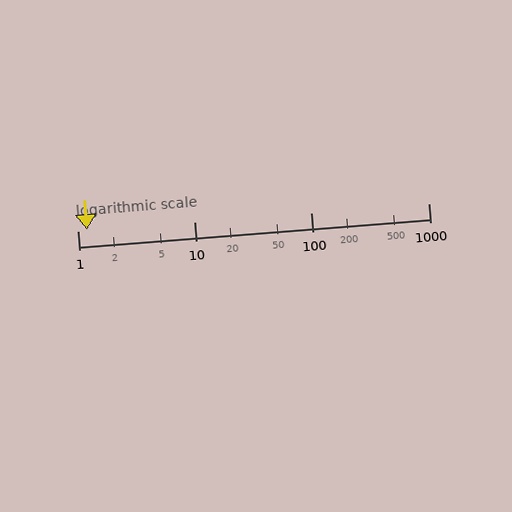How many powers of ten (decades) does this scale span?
The scale spans 3 decades, from 1 to 1000.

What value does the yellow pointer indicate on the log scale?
The pointer indicates approximately 1.2.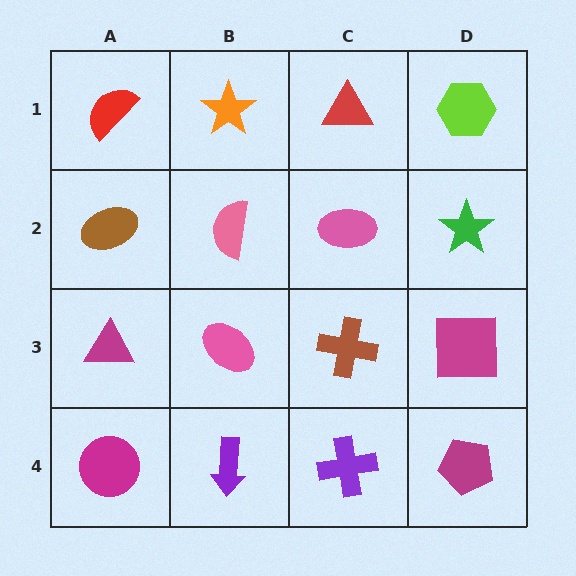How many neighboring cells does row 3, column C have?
4.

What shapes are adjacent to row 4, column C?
A brown cross (row 3, column C), a purple arrow (row 4, column B), a magenta pentagon (row 4, column D).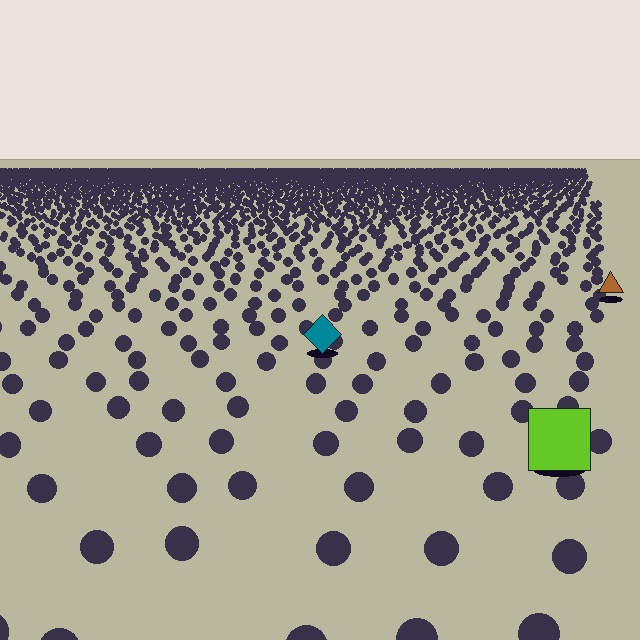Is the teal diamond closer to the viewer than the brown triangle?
Yes. The teal diamond is closer — you can tell from the texture gradient: the ground texture is coarser near it.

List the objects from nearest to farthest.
From nearest to farthest: the lime square, the teal diamond, the brown triangle.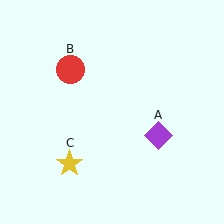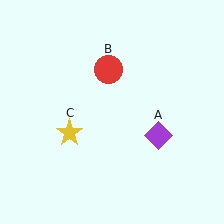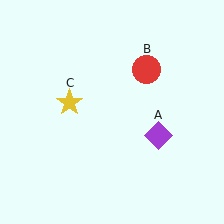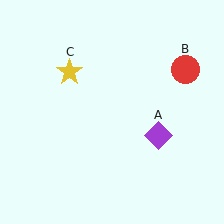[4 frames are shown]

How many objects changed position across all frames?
2 objects changed position: red circle (object B), yellow star (object C).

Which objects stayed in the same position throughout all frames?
Purple diamond (object A) remained stationary.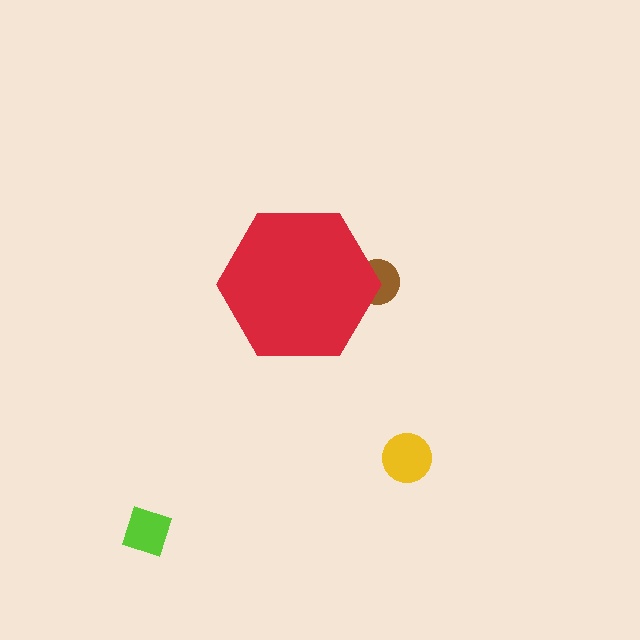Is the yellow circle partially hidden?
No, the yellow circle is fully visible.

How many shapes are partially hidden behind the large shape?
1 shape is partially hidden.